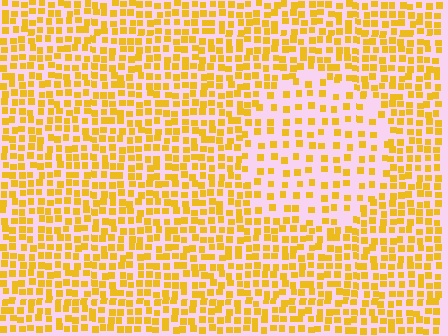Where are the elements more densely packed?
The elements are more densely packed outside the circle boundary.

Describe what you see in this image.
The image contains small yellow elements arranged at two different densities. A circle-shaped region is visible where the elements are less densely packed than the surrounding area.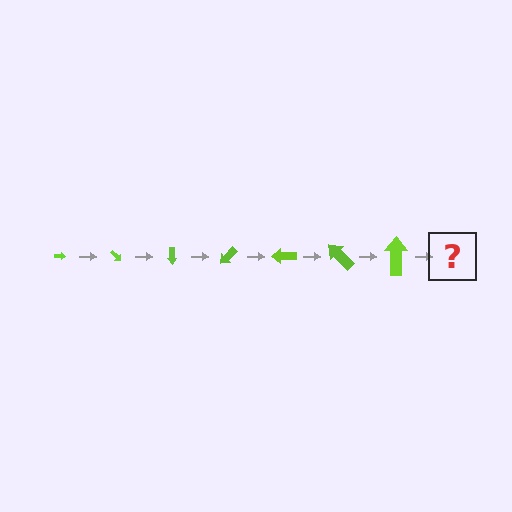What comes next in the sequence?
The next element should be an arrow, larger than the previous one and rotated 315 degrees from the start.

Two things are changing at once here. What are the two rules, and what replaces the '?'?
The two rules are that the arrow grows larger each step and it rotates 45 degrees each step. The '?' should be an arrow, larger than the previous one and rotated 315 degrees from the start.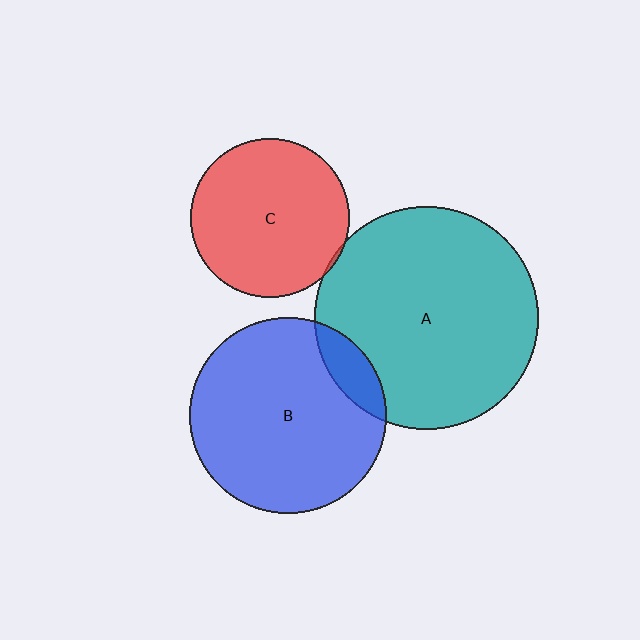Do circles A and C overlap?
Yes.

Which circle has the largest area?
Circle A (teal).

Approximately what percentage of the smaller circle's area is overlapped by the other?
Approximately 5%.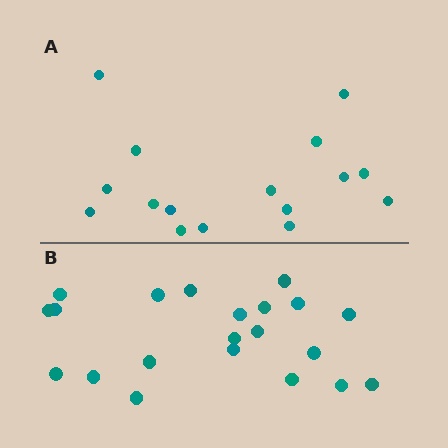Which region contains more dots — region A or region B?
Region B (the bottom region) has more dots.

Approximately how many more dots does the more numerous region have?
Region B has about 5 more dots than region A.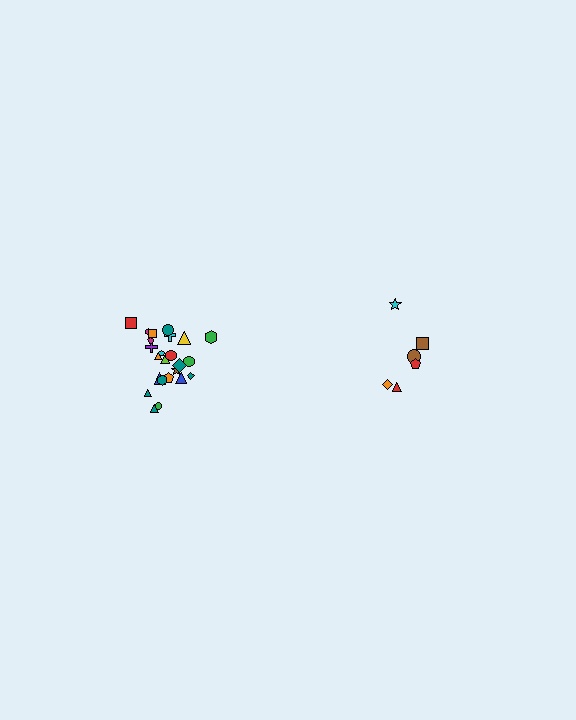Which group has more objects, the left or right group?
The left group.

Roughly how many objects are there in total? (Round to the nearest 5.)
Roughly 30 objects in total.